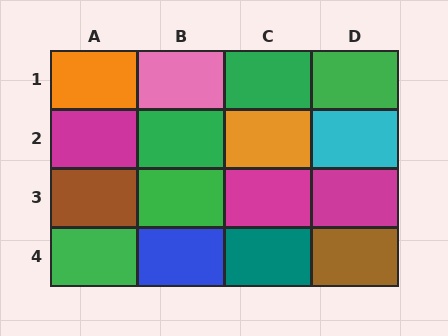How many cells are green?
5 cells are green.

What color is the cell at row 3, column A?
Brown.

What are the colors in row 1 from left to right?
Orange, pink, green, green.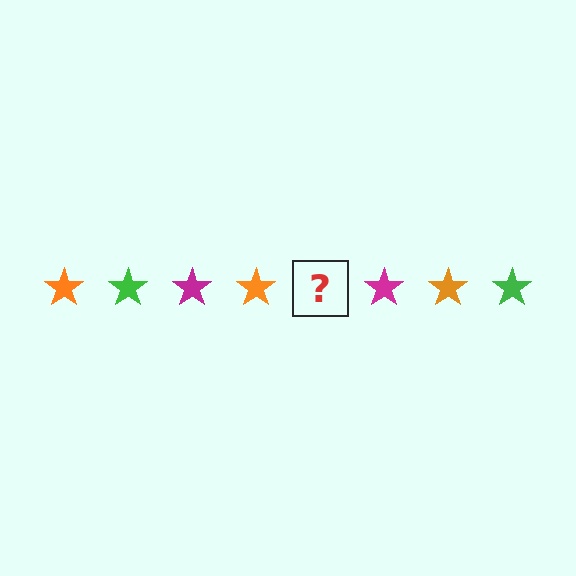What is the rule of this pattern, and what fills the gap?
The rule is that the pattern cycles through orange, green, magenta stars. The gap should be filled with a green star.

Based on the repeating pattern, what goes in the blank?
The blank should be a green star.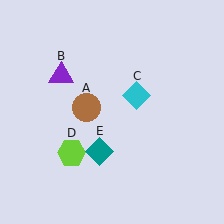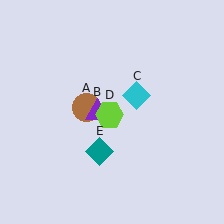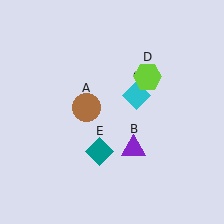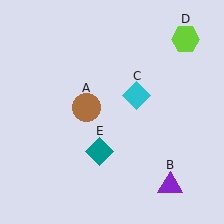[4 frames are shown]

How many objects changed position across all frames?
2 objects changed position: purple triangle (object B), lime hexagon (object D).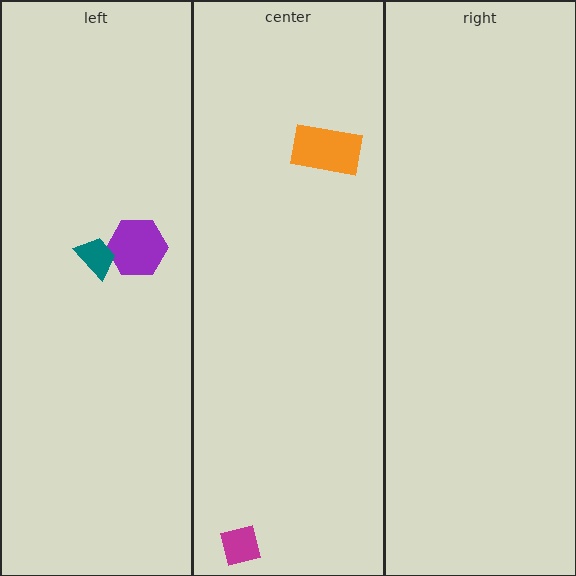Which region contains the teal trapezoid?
The left region.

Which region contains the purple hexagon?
The left region.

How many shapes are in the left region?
2.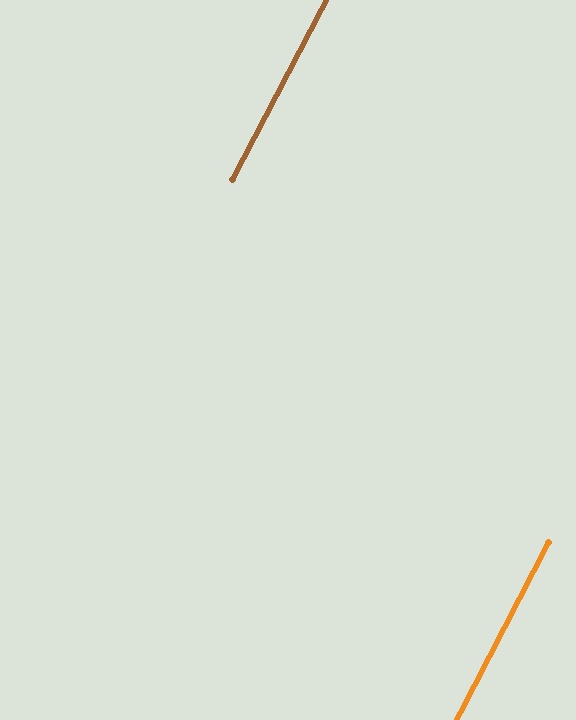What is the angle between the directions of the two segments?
Approximately 0 degrees.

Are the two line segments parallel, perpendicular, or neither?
Parallel — their directions differ by only 0.1°.